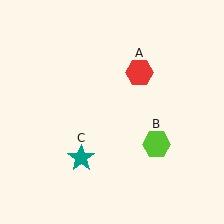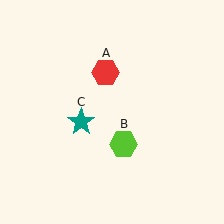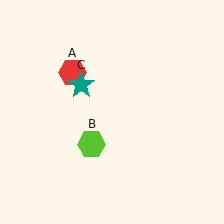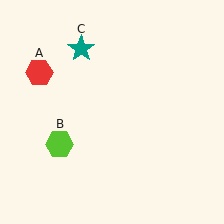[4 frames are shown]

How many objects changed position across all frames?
3 objects changed position: red hexagon (object A), lime hexagon (object B), teal star (object C).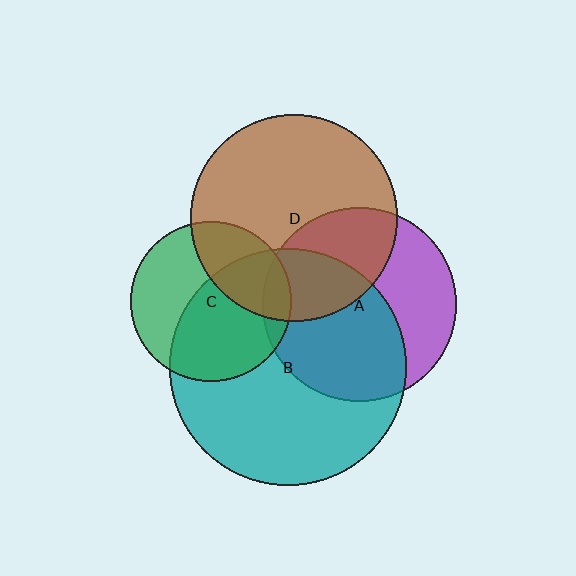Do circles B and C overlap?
Yes.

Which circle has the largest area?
Circle B (teal).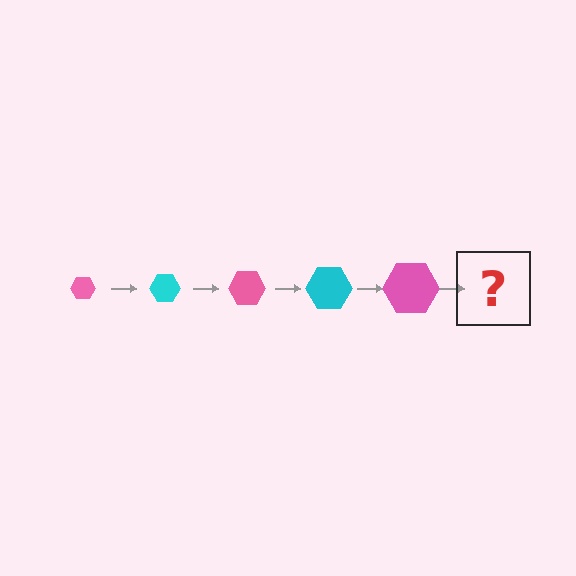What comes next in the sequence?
The next element should be a cyan hexagon, larger than the previous one.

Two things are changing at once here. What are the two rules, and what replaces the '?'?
The two rules are that the hexagon grows larger each step and the color cycles through pink and cyan. The '?' should be a cyan hexagon, larger than the previous one.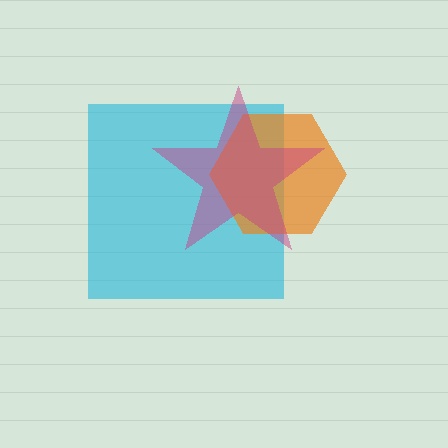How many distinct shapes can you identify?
There are 3 distinct shapes: a cyan square, an orange hexagon, a magenta star.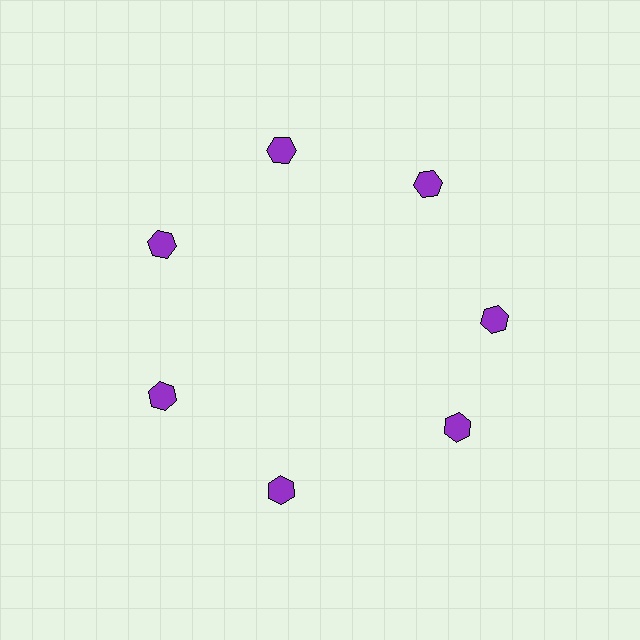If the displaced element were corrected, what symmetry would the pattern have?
It would have 7-fold rotational symmetry — the pattern would map onto itself every 51 degrees.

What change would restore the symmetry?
The symmetry would be restored by rotating it back into even spacing with its neighbors so that all 7 hexagons sit at equal angles and equal distance from the center.